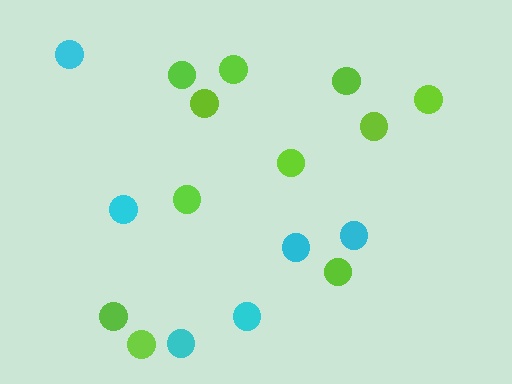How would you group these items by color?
There are 2 groups: one group of cyan circles (6) and one group of lime circles (11).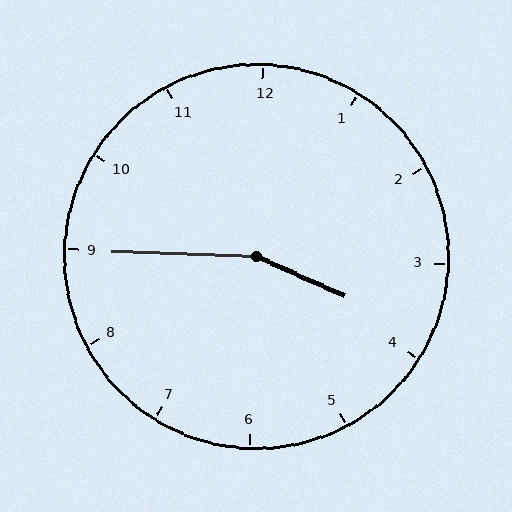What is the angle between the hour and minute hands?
Approximately 158 degrees.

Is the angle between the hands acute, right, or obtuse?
It is obtuse.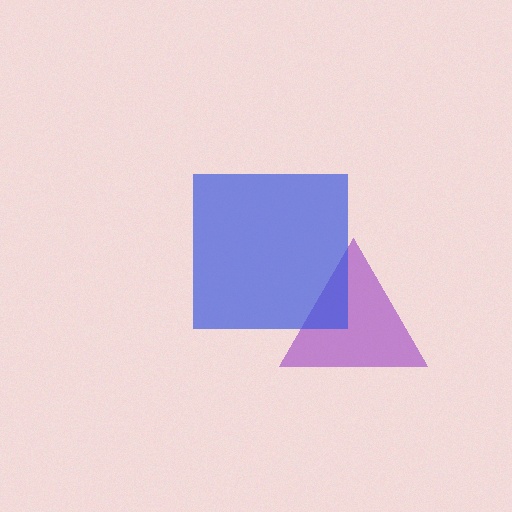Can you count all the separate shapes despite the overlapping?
Yes, there are 2 separate shapes.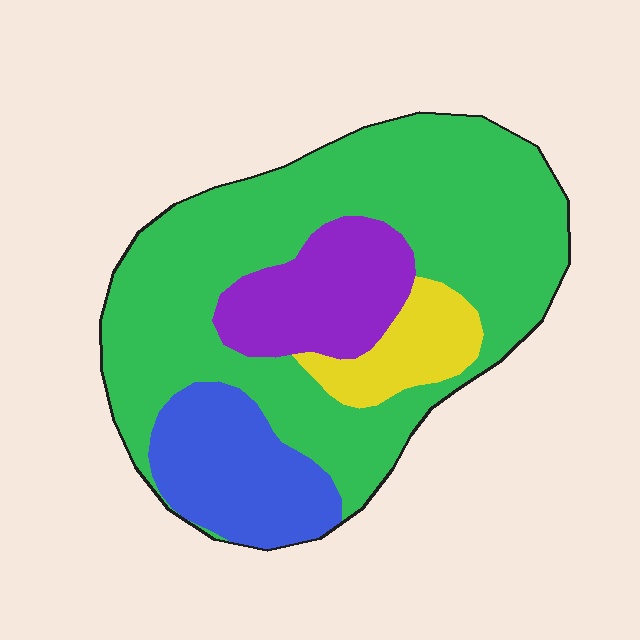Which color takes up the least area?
Yellow, at roughly 10%.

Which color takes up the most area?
Green, at roughly 60%.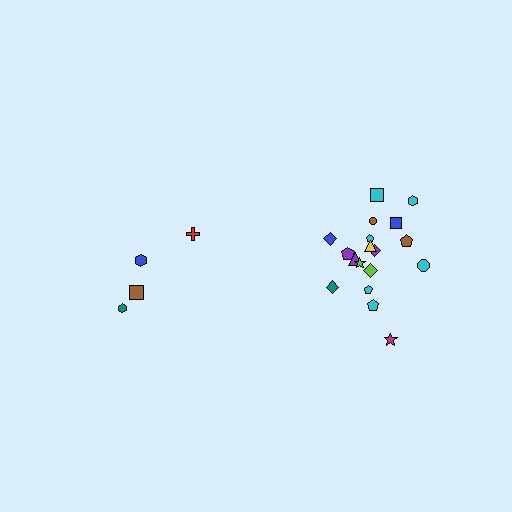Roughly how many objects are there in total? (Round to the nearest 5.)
Roughly 20 objects in total.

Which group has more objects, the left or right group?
The right group.